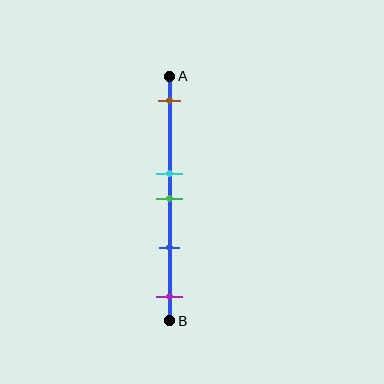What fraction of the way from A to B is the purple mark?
The purple mark is approximately 90% (0.9) of the way from A to B.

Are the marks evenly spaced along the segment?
No, the marks are not evenly spaced.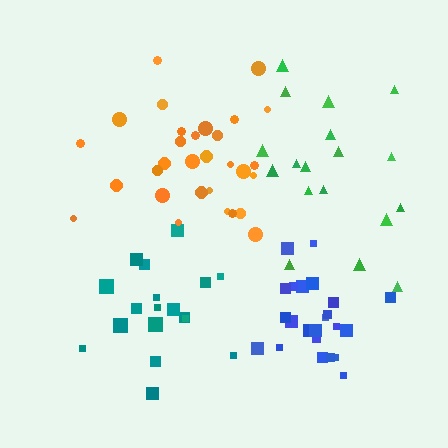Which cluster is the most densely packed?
Orange.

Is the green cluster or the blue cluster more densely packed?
Blue.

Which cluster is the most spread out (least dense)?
Green.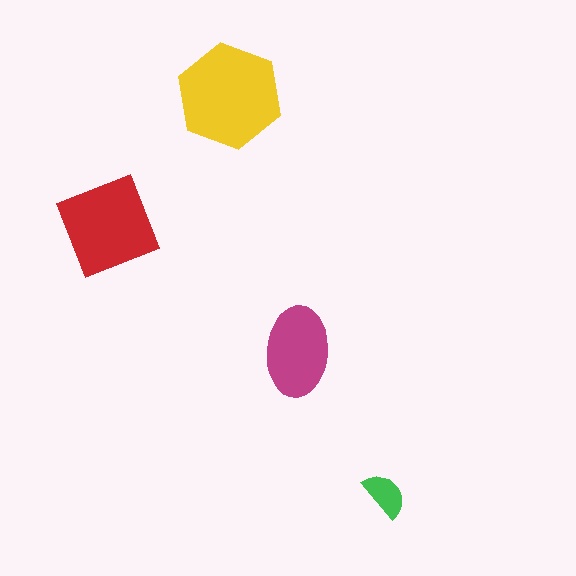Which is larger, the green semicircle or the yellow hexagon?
The yellow hexagon.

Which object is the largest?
The yellow hexagon.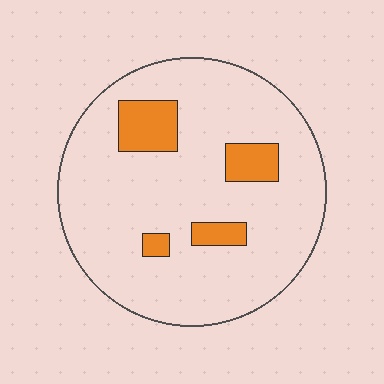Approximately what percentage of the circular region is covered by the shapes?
Approximately 15%.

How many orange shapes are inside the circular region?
4.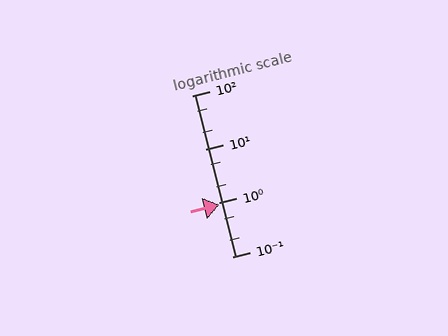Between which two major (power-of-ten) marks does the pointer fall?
The pointer is between 0.1 and 1.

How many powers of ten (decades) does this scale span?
The scale spans 3 decades, from 0.1 to 100.